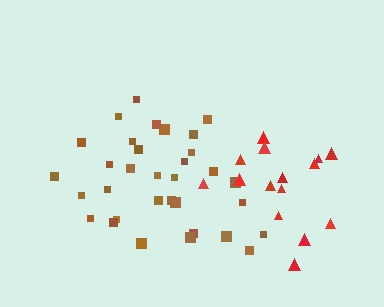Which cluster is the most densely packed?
Red.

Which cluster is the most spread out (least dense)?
Brown.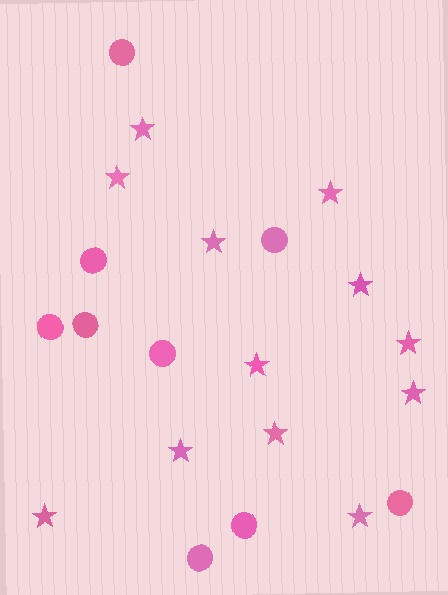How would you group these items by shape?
There are 2 groups: one group of circles (9) and one group of stars (12).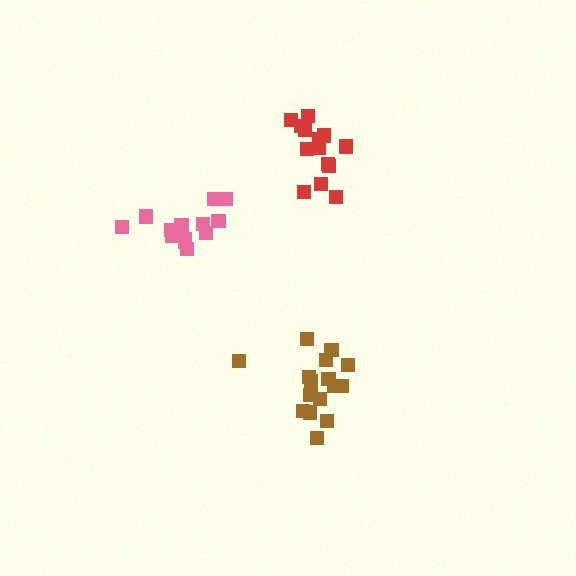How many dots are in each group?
Group 1: 14 dots, Group 2: 14 dots, Group 3: 16 dots (44 total).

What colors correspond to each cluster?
The clusters are colored: pink, red, brown.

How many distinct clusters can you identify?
There are 3 distinct clusters.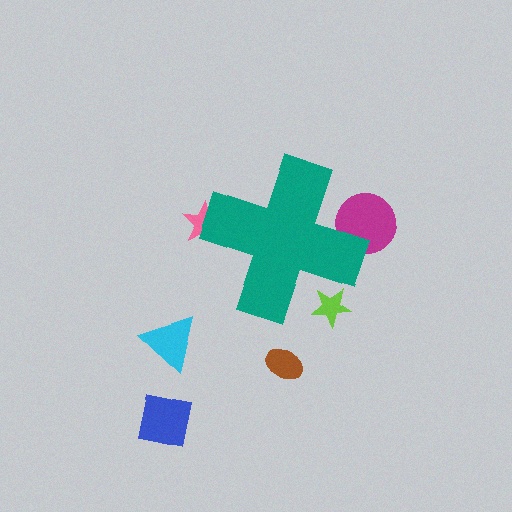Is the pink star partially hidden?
Yes, the pink star is partially hidden behind the teal cross.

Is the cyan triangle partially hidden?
No, the cyan triangle is fully visible.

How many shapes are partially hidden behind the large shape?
3 shapes are partially hidden.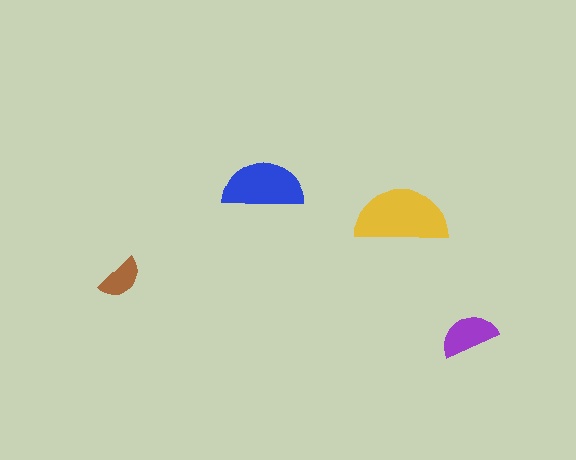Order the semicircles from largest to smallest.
the yellow one, the blue one, the purple one, the brown one.